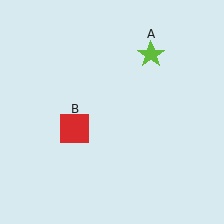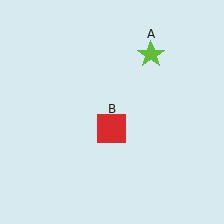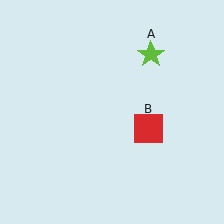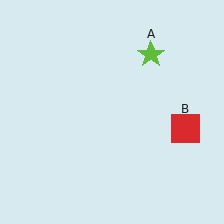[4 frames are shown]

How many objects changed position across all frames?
1 object changed position: red square (object B).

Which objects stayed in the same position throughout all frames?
Lime star (object A) remained stationary.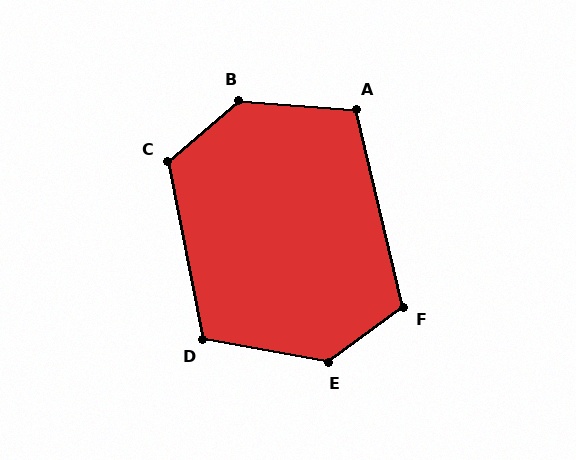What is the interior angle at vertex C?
Approximately 119 degrees (obtuse).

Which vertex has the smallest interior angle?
A, at approximately 108 degrees.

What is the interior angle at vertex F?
Approximately 113 degrees (obtuse).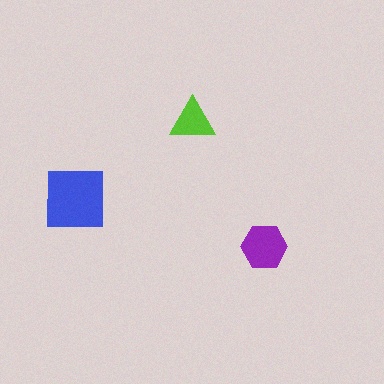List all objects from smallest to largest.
The lime triangle, the purple hexagon, the blue square.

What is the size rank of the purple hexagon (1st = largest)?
2nd.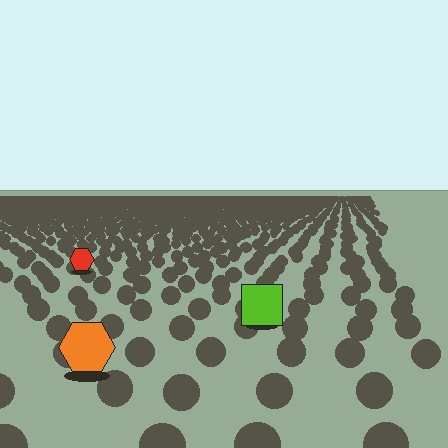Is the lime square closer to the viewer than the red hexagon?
Yes. The lime square is closer — you can tell from the texture gradient: the ground texture is coarser near it.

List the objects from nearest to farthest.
From nearest to farthest: the orange hexagon, the lime square, the red hexagon.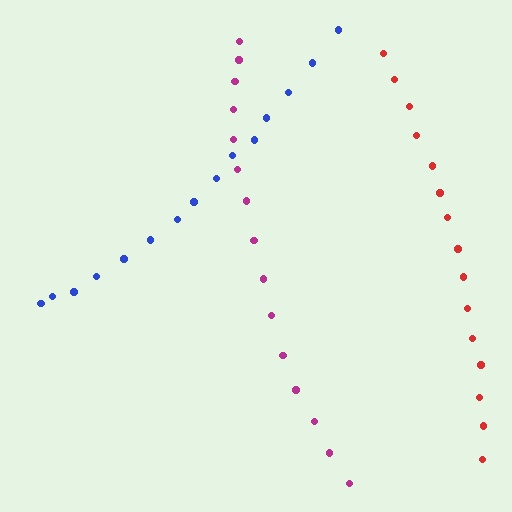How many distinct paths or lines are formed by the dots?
There are 3 distinct paths.